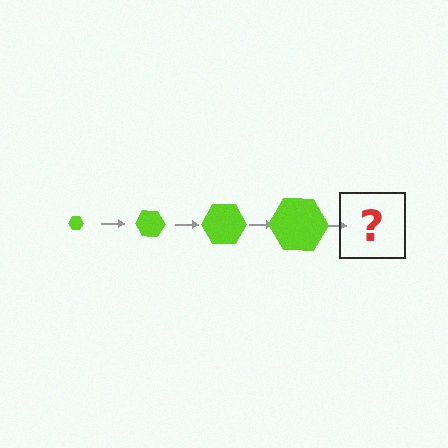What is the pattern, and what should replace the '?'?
The pattern is that the hexagon gets progressively larger each step. The '?' should be a lime hexagon, larger than the previous one.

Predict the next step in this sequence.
The next step is a lime hexagon, larger than the previous one.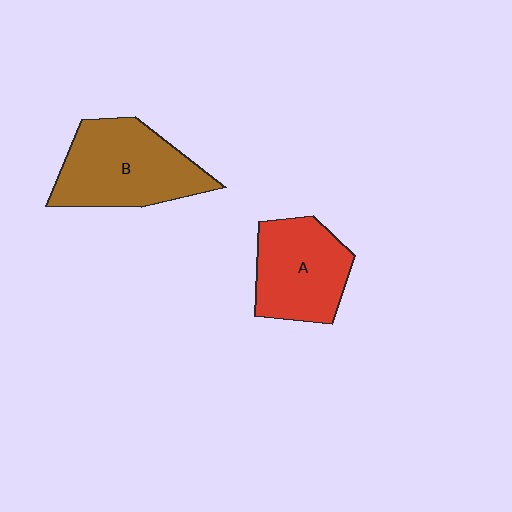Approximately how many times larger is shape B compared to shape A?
Approximately 1.2 times.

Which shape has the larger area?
Shape B (brown).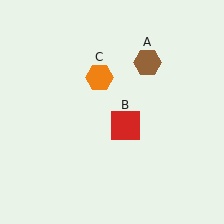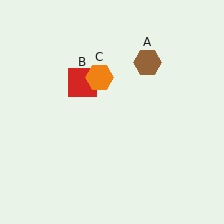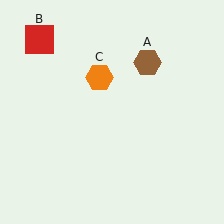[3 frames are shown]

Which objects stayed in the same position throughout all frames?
Brown hexagon (object A) and orange hexagon (object C) remained stationary.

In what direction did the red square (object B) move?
The red square (object B) moved up and to the left.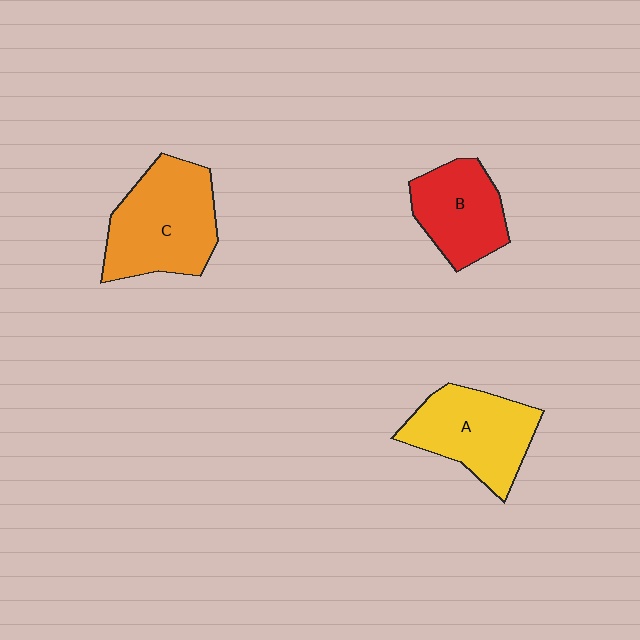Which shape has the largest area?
Shape C (orange).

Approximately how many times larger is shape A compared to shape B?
Approximately 1.2 times.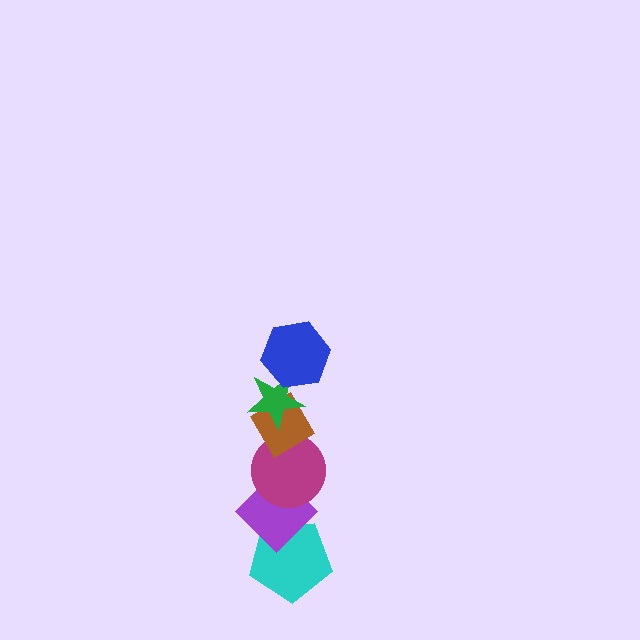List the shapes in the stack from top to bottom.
From top to bottom: the blue hexagon, the green star, the brown diamond, the magenta circle, the purple diamond, the cyan pentagon.